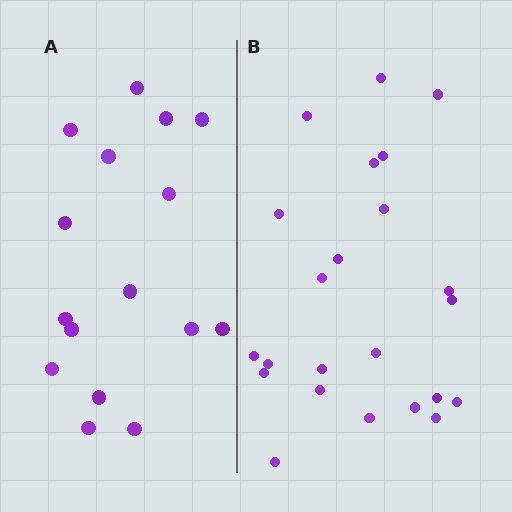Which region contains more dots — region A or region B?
Region B (the right region) has more dots.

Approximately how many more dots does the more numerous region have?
Region B has roughly 8 or so more dots than region A.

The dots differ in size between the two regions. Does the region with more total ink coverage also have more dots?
No. Region A has more total ink coverage because its dots are larger, but region B actually contains more individual dots. Total area can be misleading — the number of items is what matters here.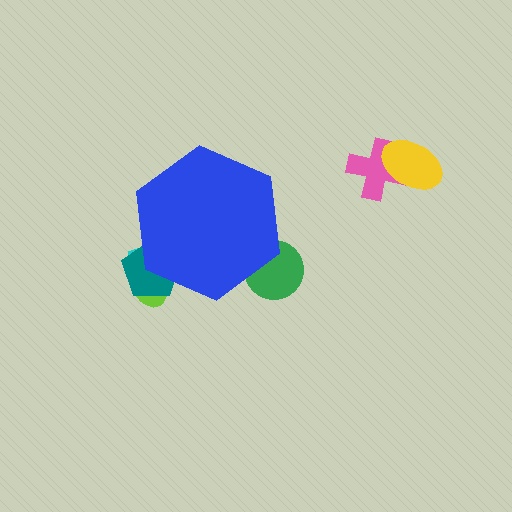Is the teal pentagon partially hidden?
Yes, the teal pentagon is partially hidden behind the blue hexagon.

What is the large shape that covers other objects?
A blue hexagon.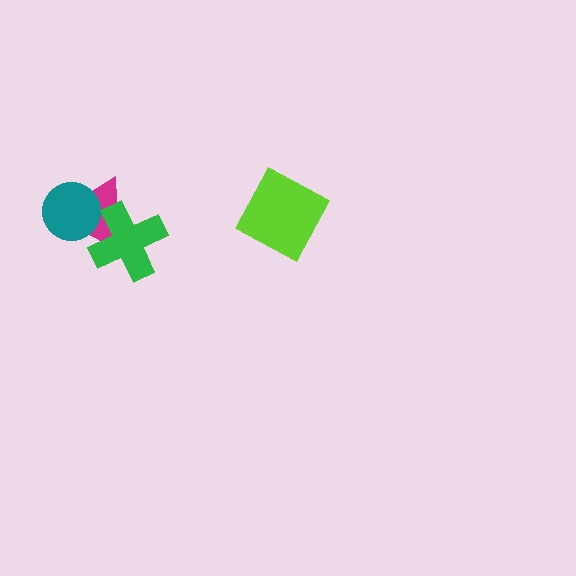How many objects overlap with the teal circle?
1 object overlaps with the teal circle.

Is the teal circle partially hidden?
No, no other shape covers it.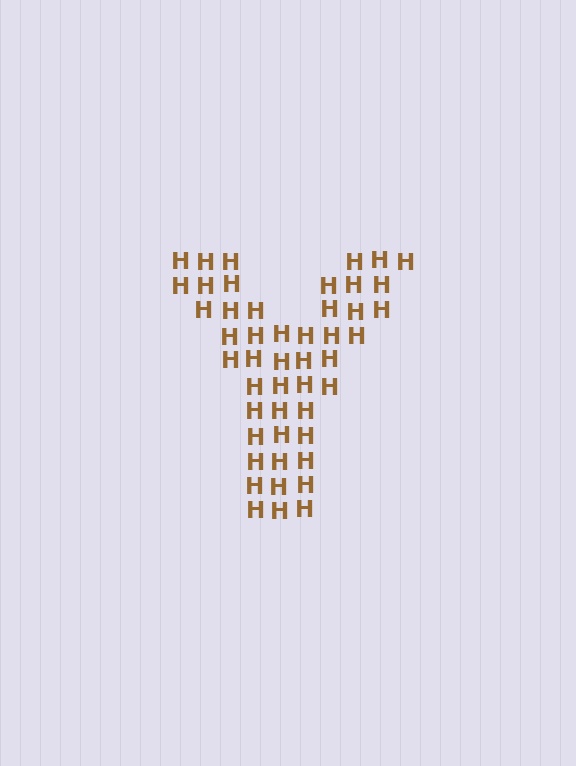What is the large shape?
The large shape is the letter Y.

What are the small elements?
The small elements are letter H's.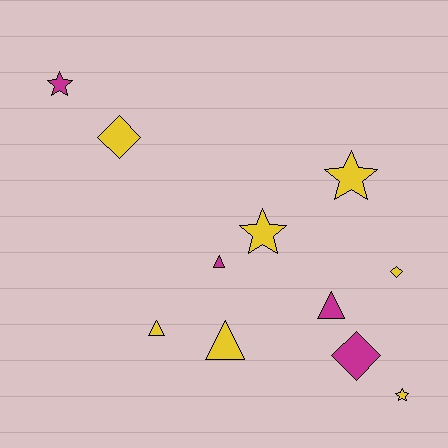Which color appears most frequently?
Yellow, with 7 objects.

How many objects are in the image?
There are 11 objects.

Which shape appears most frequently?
Triangle, with 4 objects.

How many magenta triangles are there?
There are 2 magenta triangles.